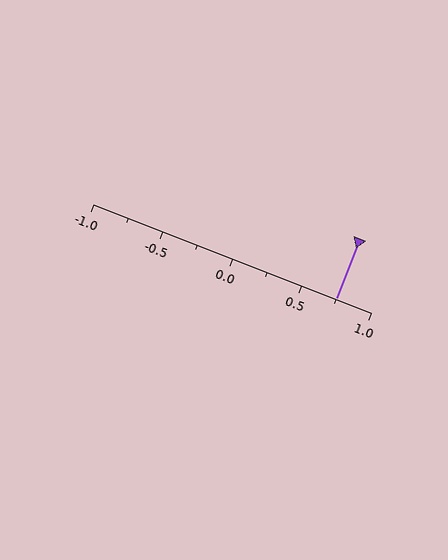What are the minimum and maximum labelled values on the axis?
The axis runs from -1.0 to 1.0.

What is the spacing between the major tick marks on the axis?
The major ticks are spaced 0.5 apart.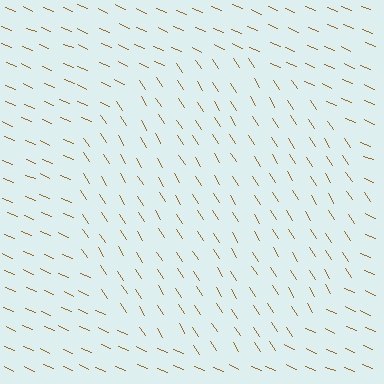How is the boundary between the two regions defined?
The boundary is defined purely by a change in line orientation (approximately 34 degrees difference). All lines are the same color and thickness.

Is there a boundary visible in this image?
Yes, there is a texture boundary formed by a change in line orientation.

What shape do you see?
I see a circle.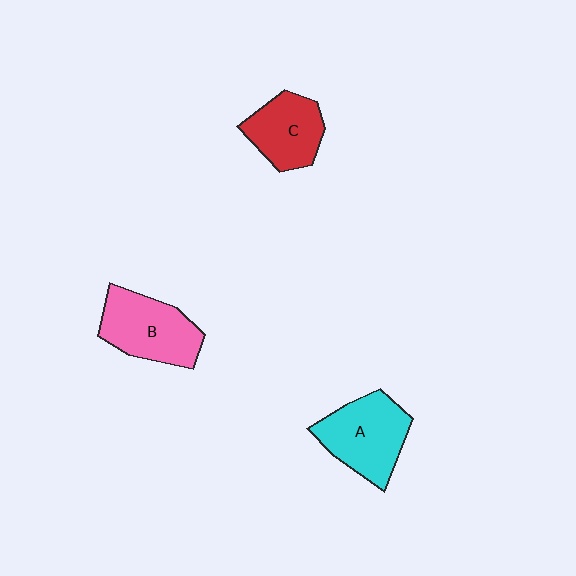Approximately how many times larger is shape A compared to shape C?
Approximately 1.3 times.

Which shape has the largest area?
Shape A (cyan).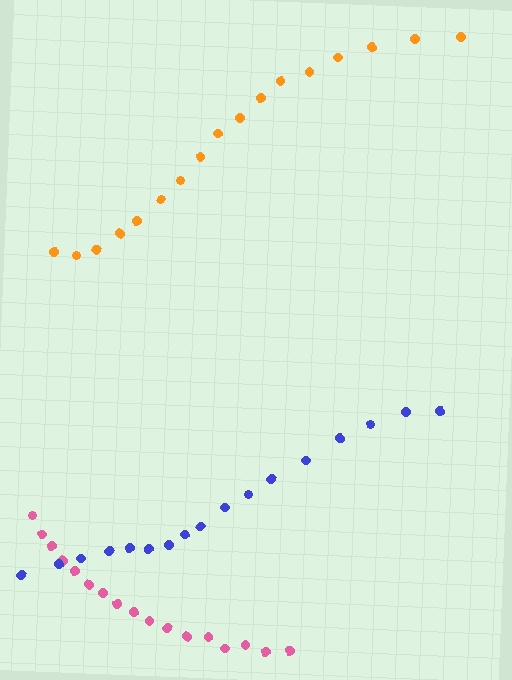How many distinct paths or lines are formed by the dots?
There are 3 distinct paths.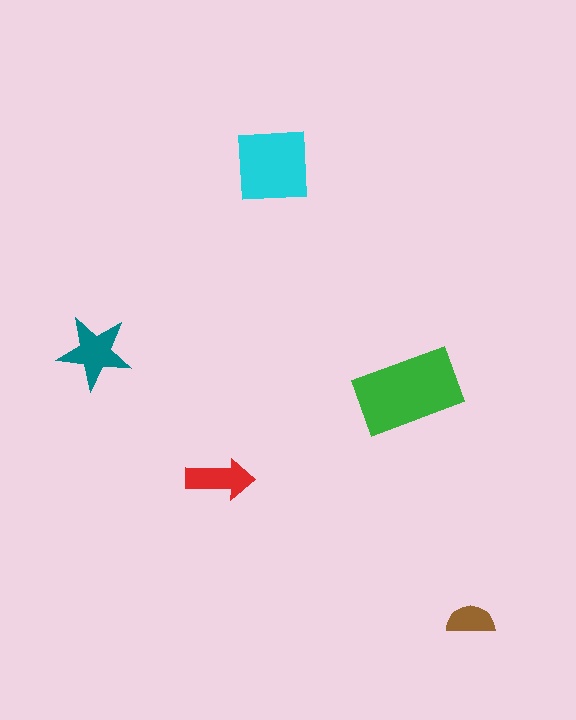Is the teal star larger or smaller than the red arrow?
Larger.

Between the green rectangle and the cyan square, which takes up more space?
The green rectangle.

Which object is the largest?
The green rectangle.